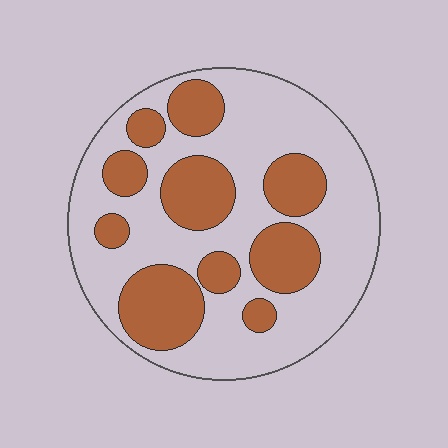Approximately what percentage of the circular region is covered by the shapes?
Approximately 35%.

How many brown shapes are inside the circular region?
10.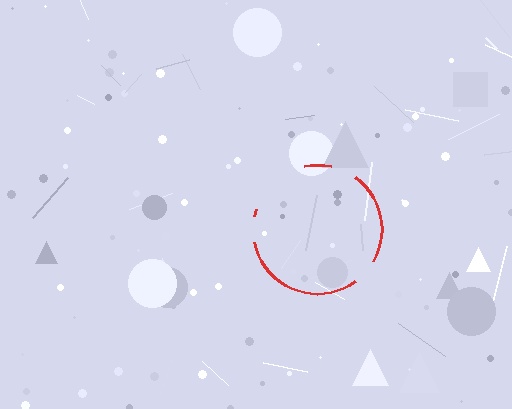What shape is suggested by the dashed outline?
The dashed outline suggests a circle.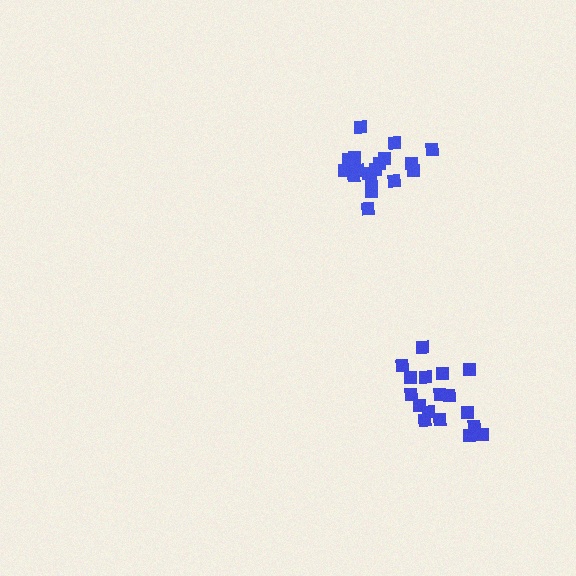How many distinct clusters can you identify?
There are 2 distinct clusters.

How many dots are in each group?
Group 1: 20 dots, Group 2: 17 dots (37 total).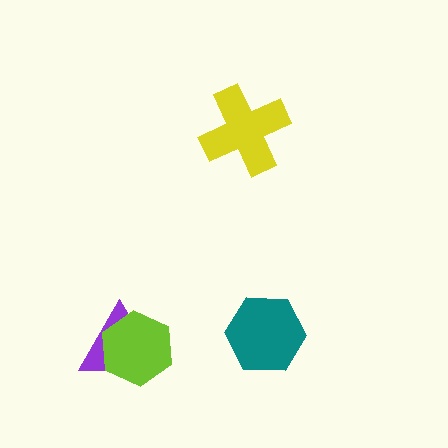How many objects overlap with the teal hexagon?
0 objects overlap with the teal hexagon.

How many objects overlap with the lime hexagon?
1 object overlaps with the lime hexagon.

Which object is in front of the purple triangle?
The lime hexagon is in front of the purple triangle.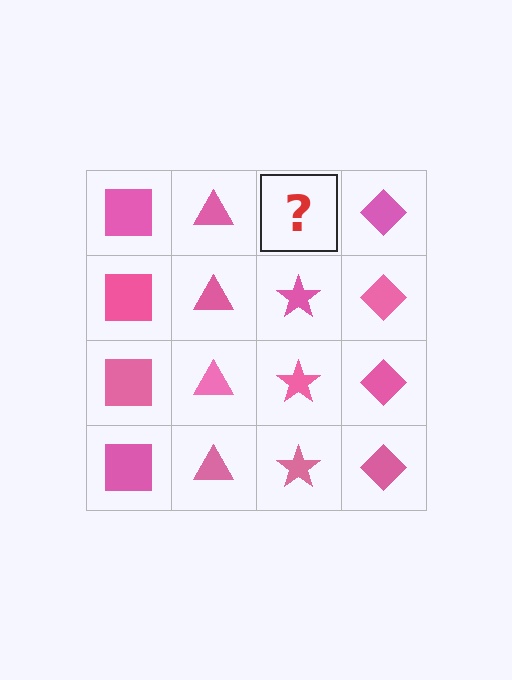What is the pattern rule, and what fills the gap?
The rule is that each column has a consistent shape. The gap should be filled with a pink star.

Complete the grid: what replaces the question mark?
The question mark should be replaced with a pink star.